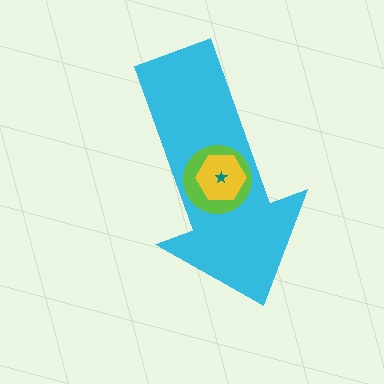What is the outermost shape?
The cyan arrow.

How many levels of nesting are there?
4.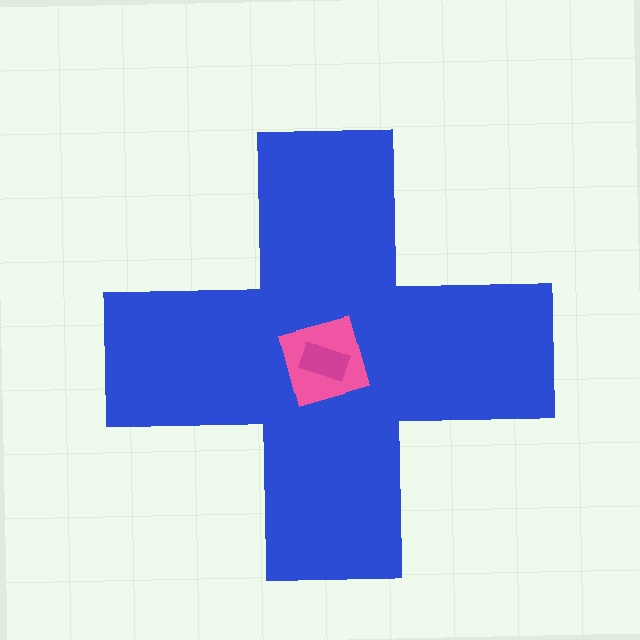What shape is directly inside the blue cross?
The pink square.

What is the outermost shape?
The blue cross.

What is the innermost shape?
The magenta rectangle.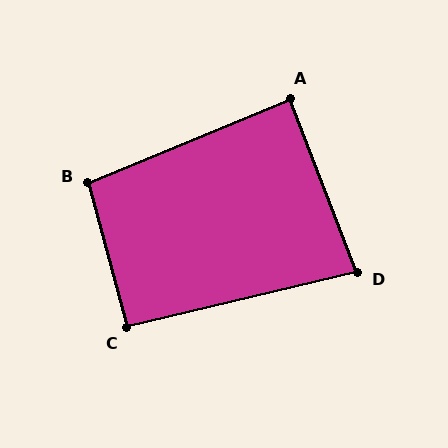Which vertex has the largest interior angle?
B, at approximately 98 degrees.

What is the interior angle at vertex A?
Approximately 88 degrees (approximately right).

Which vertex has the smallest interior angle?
D, at approximately 82 degrees.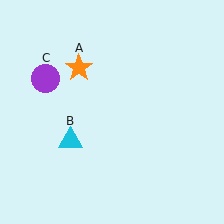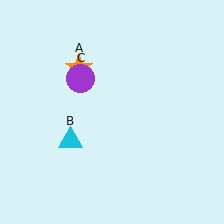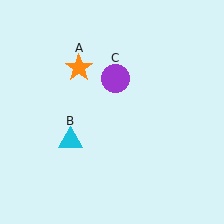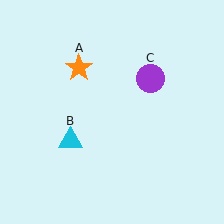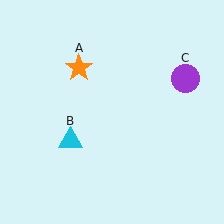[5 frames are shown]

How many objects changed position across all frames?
1 object changed position: purple circle (object C).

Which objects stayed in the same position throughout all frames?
Orange star (object A) and cyan triangle (object B) remained stationary.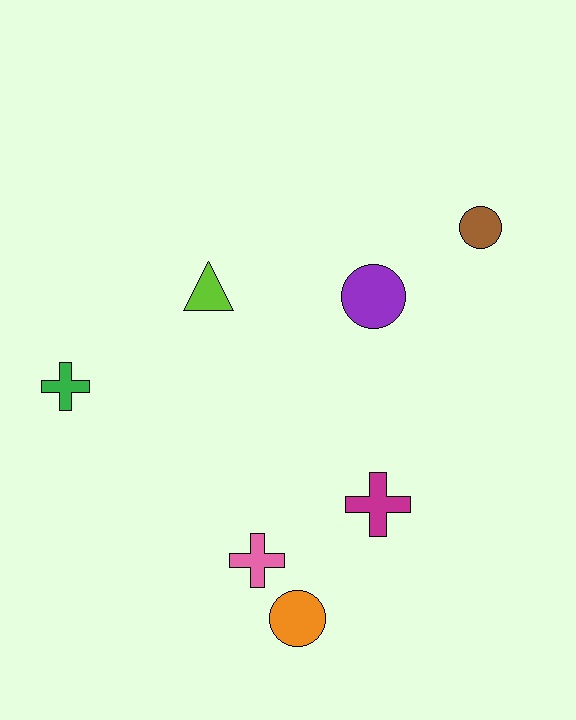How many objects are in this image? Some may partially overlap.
There are 7 objects.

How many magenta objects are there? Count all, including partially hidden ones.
There is 1 magenta object.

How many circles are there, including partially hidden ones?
There are 3 circles.